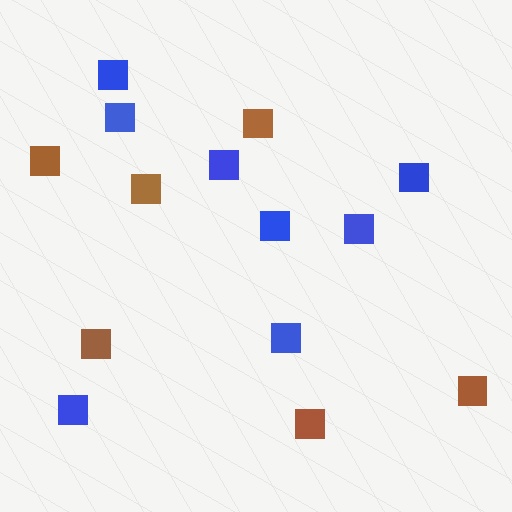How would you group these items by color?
There are 2 groups: one group of brown squares (6) and one group of blue squares (8).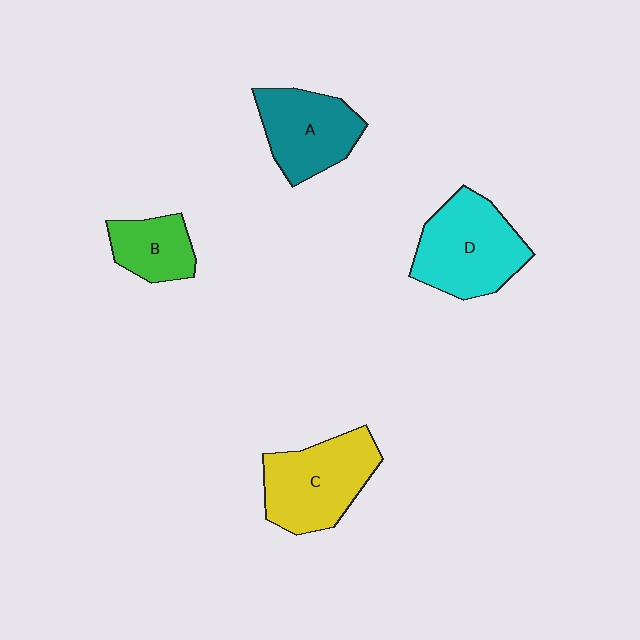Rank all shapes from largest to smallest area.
From largest to smallest: D (cyan), C (yellow), A (teal), B (green).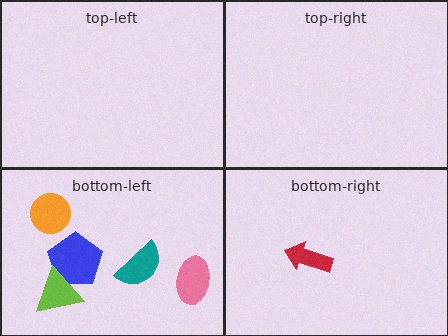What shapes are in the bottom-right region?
The red arrow.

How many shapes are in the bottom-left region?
5.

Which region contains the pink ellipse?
The bottom-left region.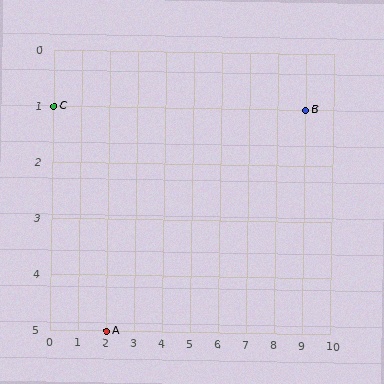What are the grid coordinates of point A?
Point A is at grid coordinates (2, 5).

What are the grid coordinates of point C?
Point C is at grid coordinates (0, 1).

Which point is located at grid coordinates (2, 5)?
Point A is at (2, 5).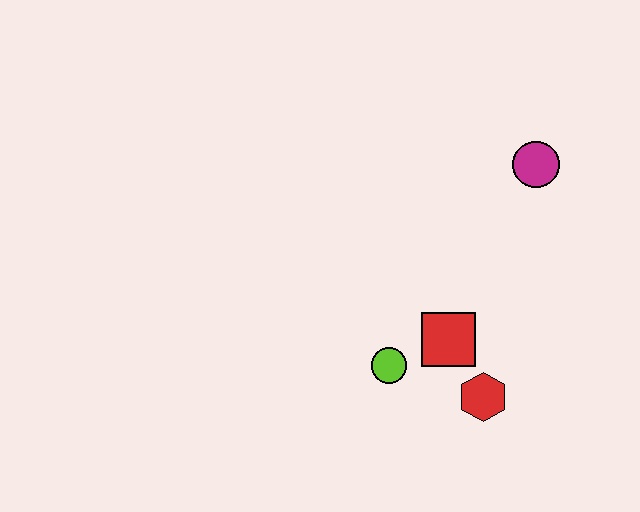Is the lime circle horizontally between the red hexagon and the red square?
No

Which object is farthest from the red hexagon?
The magenta circle is farthest from the red hexagon.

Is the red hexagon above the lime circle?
No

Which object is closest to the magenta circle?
The red square is closest to the magenta circle.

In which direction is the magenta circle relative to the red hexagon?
The magenta circle is above the red hexagon.